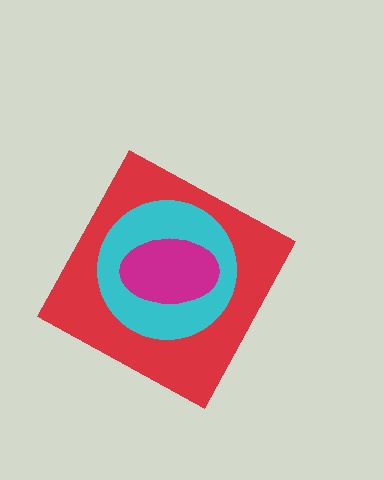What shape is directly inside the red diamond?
The cyan circle.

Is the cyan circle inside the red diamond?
Yes.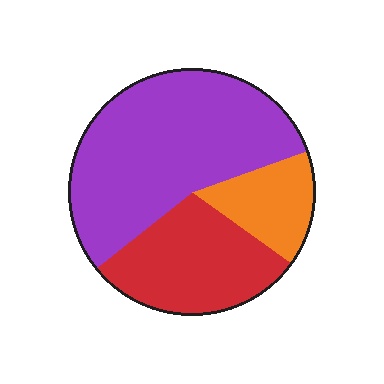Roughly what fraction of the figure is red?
Red covers around 30% of the figure.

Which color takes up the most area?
Purple, at roughly 55%.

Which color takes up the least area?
Orange, at roughly 15%.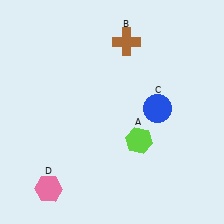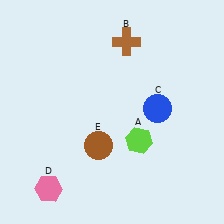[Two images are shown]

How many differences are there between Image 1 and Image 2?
There is 1 difference between the two images.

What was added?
A brown circle (E) was added in Image 2.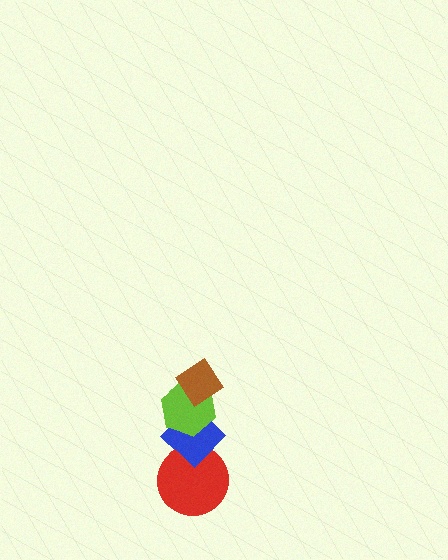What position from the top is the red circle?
The red circle is 4th from the top.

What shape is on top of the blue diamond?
The lime hexagon is on top of the blue diamond.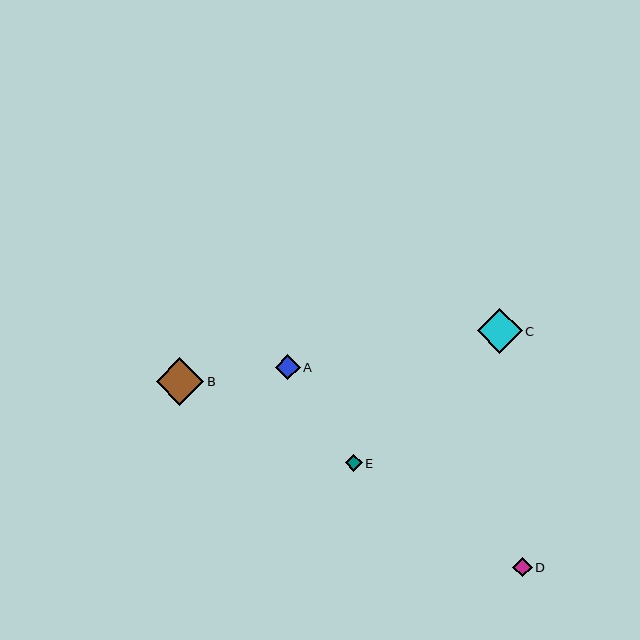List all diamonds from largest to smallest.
From largest to smallest: B, C, A, D, E.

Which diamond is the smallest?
Diamond E is the smallest with a size of approximately 17 pixels.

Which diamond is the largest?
Diamond B is the largest with a size of approximately 48 pixels.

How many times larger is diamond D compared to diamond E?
Diamond D is approximately 1.2 times the size of diamond E.